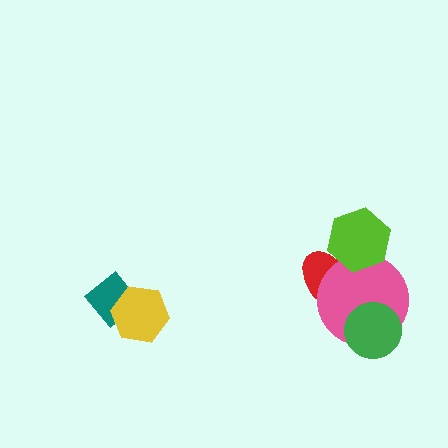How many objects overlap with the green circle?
1 object overlaps with the green circle.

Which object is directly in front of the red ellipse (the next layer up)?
The pink circle is directly in front of the red ellipse.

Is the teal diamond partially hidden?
Yes, it is partially covered by another shape.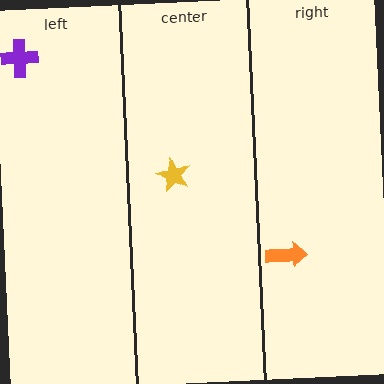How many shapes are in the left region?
1.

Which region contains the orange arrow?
The right region.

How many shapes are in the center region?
1.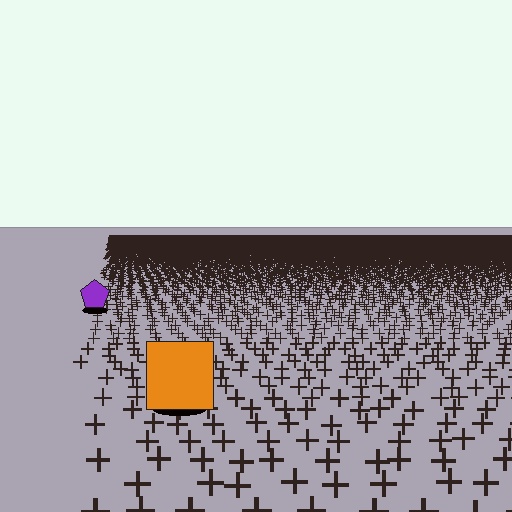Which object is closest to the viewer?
The orange square is closest. The texture marks near it are larger and more spread out.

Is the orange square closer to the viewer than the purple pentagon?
Yes. The orange square is closer — you can tell from the texture gradient: the ground texture is coarser near it.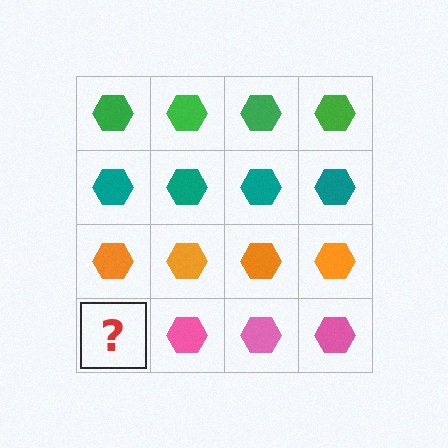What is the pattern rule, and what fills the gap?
The rule is that each row has a consistent color. The gap should be filled with a pink hexagon.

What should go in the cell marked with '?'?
The missing cell should contain a pink hexagon.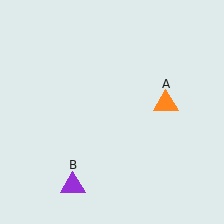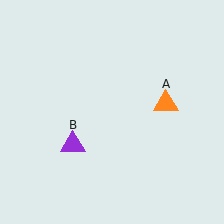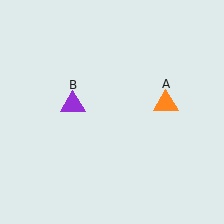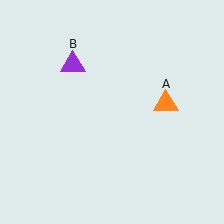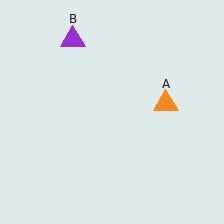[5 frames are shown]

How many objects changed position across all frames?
1 object changed position: purple triangle (object B).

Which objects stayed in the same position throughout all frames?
Orange triangle (object A) remained stationary.